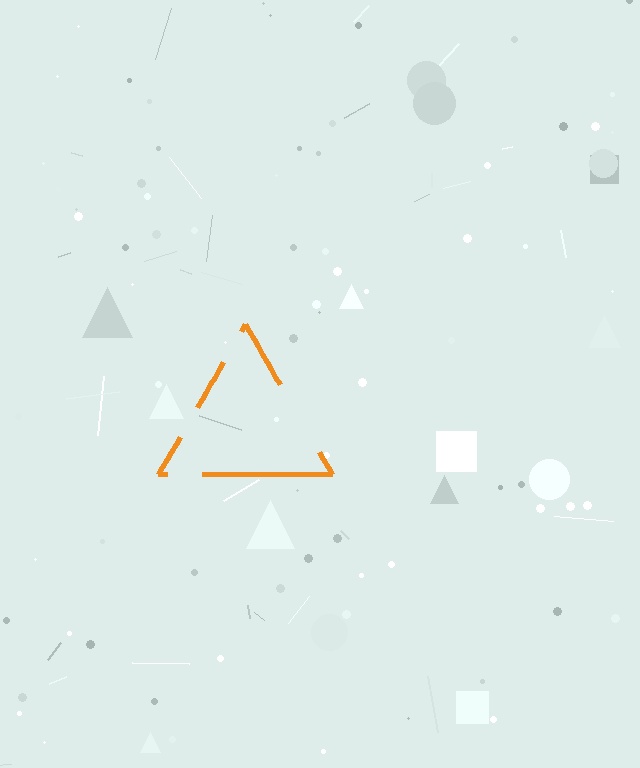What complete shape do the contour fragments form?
The contour fragments form a triangle.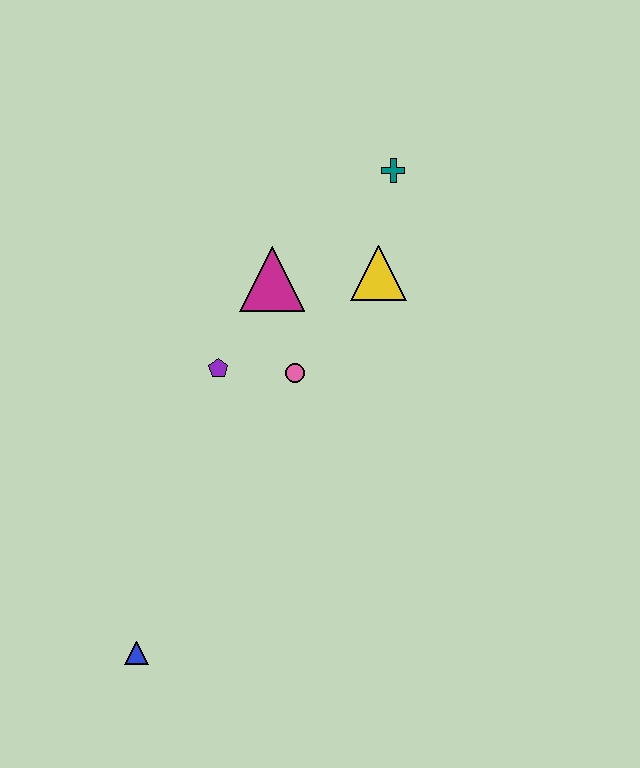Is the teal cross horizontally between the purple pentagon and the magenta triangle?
No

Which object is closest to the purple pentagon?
The pink circle is closest to the purple pentagon.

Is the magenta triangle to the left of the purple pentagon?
No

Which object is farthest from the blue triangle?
The teal cross is farthest from the blue triangle.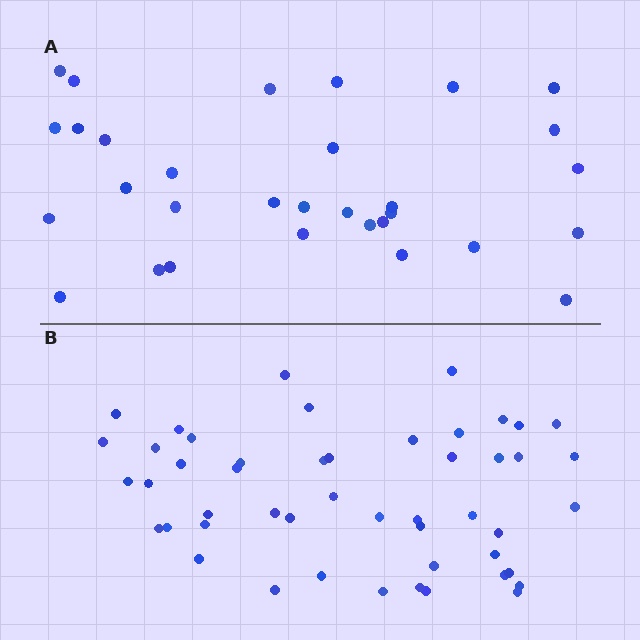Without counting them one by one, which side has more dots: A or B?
Region B (the bottom region) has more dots.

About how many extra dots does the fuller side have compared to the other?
Region B has approximately 20 more dots than region A.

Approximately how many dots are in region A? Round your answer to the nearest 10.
About 30 dots. (The exact count is 31, which rounds to 30.)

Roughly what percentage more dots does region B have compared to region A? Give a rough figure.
About 60% more.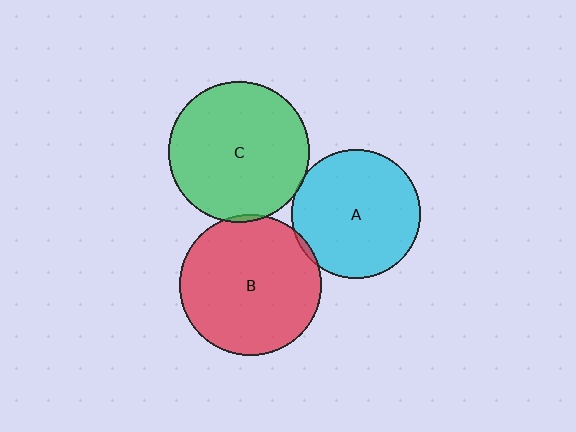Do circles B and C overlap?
Yes.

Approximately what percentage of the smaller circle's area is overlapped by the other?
Approximately 5%.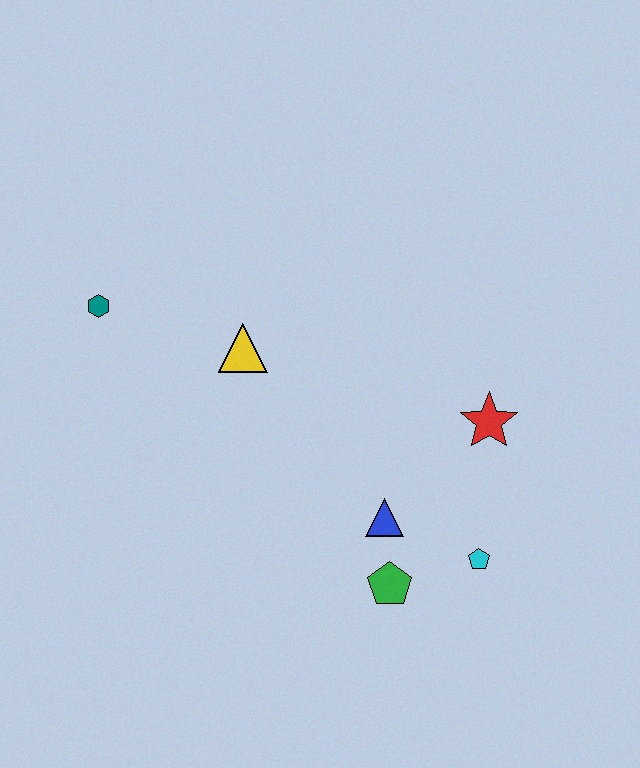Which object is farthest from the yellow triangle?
The cyan pentagon is farthest from the yellow triangle.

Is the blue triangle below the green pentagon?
No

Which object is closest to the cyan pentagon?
The green pentagon is closest to the cyan pentagon.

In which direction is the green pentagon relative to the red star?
The green pentagon is below the red star.